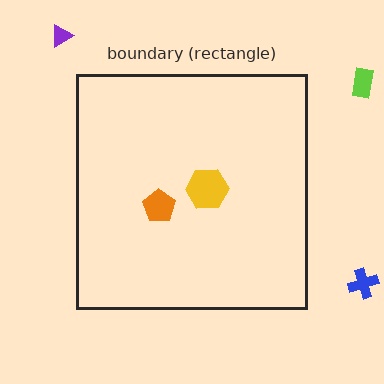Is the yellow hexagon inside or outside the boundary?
Inside.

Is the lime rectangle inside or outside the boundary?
Outside.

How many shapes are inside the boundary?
2 inside, 3 outside.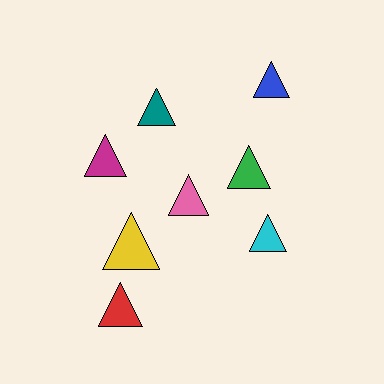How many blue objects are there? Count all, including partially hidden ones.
There is 1 blue object.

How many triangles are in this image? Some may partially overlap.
There are 8 triangles.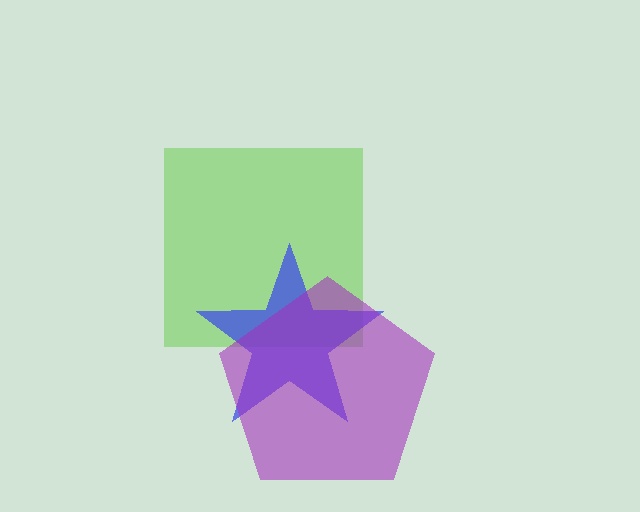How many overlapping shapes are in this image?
There are 3 overlapping shapes in the image.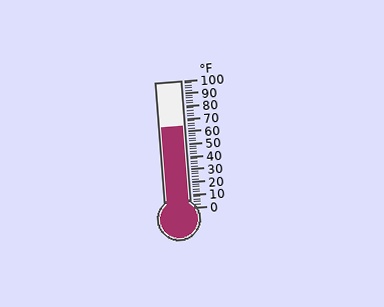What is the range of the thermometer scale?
The thermometer scale ranges from 0°F to 100°F.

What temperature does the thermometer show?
The thermometer shows approximately 64°F.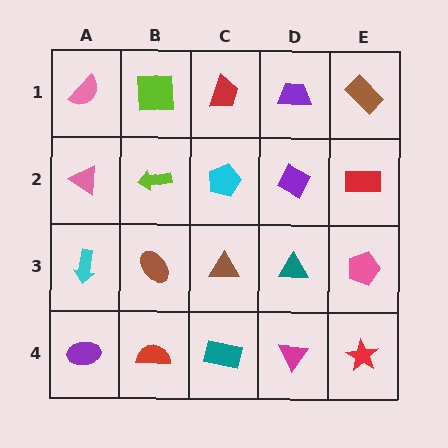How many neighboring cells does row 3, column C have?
4.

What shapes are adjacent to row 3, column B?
A lime arrow (row 2, column B), a red semicircle (row 4, column B), a cyan arrow (row 3, column A), a brown triangle (row 3, column C).